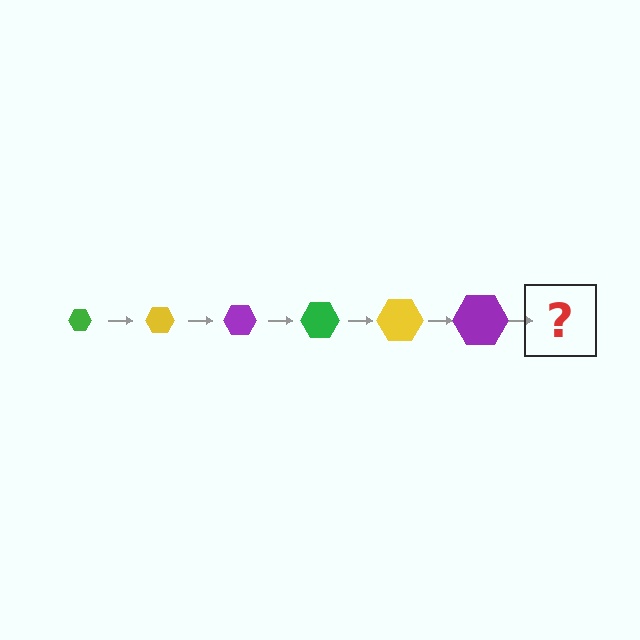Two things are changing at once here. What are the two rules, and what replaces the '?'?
The two rules are that the hexagon grows larger each step and the color cycles through green, yellow, and purple. The '?' should be a green hexagon, larger than the previous one.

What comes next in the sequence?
The next element should be a green hexagon, larger than the previous one.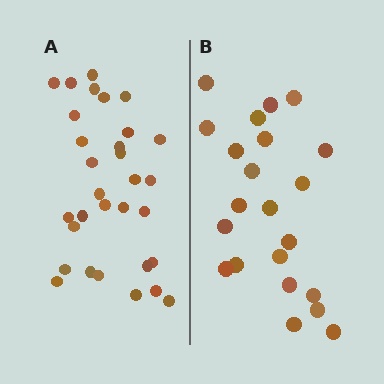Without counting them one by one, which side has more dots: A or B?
Region A (the left region) has more dots.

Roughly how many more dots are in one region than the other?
Region A has roughly 8 or so more dots than region B.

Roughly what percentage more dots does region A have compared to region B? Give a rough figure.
About 40% more.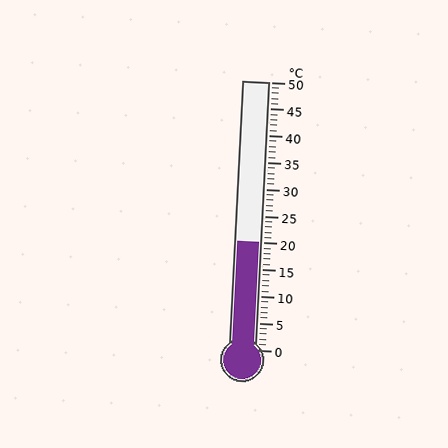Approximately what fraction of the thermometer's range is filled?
The thermometer is filled to approximately 40% of its range.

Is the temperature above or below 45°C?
The temperature is below 45°C.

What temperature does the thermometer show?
The thermometer shows approximately 20°C.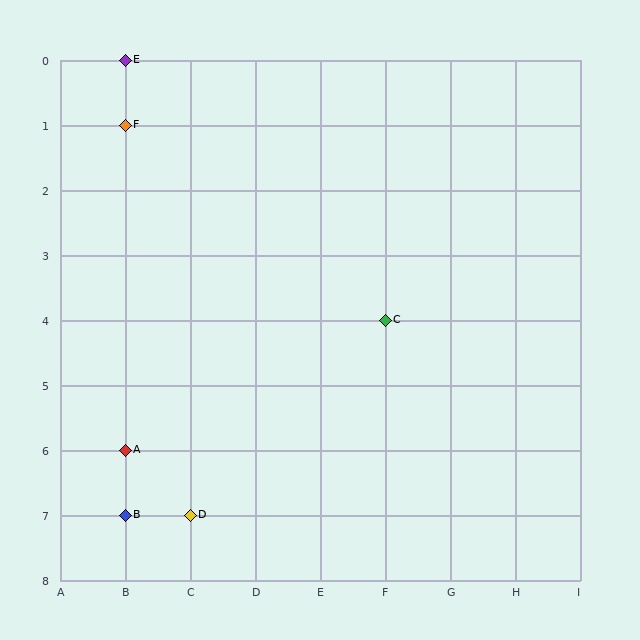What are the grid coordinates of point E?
Point E is at grid coordinates (B, 0).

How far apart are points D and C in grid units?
Points D and C are 3 columns and 3 rows apart (about 4.2 grid units diagonally).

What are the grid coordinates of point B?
Point B is at grid coordinates (B, 7).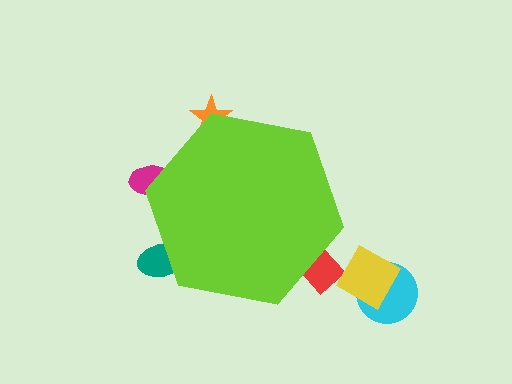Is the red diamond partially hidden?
Yes, the red diamond is partially hidden behind the lime hexagon.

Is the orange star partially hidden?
Yes, the orange star is partially hidden behind the lime hexagon.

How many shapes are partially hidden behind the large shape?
4 shapes are partially hidden.